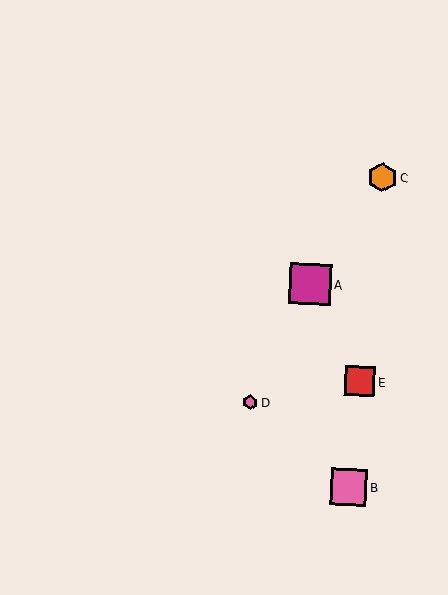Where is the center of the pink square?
The center of the pink square is at (349, 487).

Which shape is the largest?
The magenta square (labeled A) is the largest.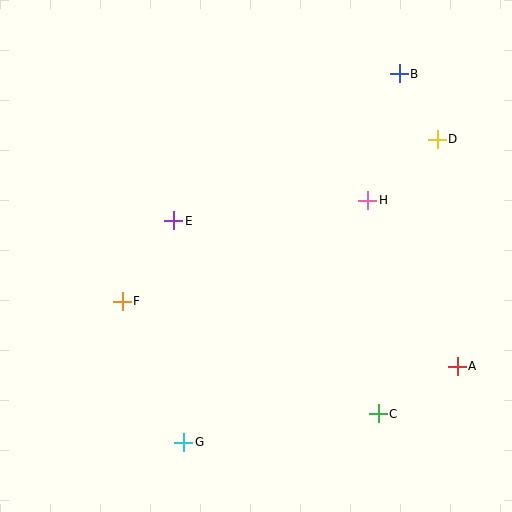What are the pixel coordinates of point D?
Point D is at (437, 139).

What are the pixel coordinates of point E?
Point E is at (174, 221).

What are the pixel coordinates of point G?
Point G is at (184, 442).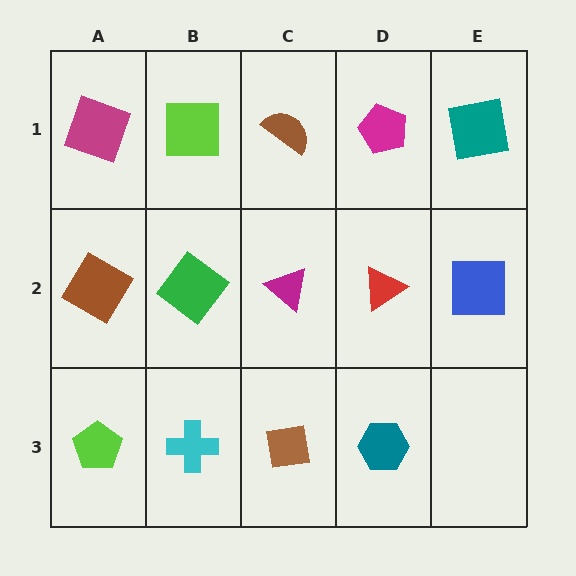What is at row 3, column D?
A teal hexagon.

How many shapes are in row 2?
5 shapes.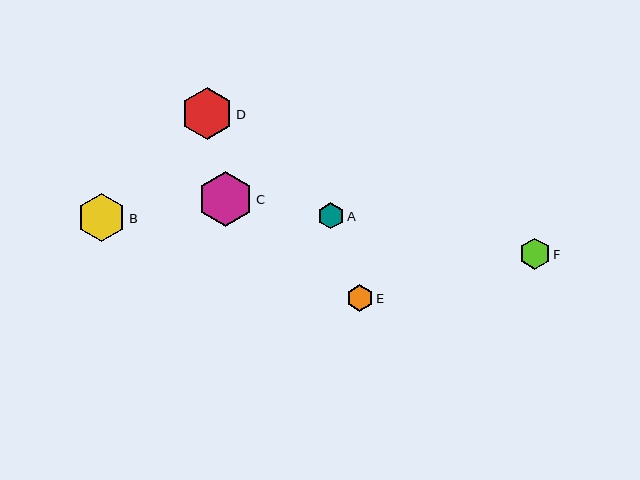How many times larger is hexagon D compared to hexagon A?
Hexagon D is approximately 2.0 times the size of hexagon A.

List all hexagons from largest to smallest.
From largest to smallest: C, D, B, F, E, A.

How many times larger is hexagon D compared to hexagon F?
Hexagon D is approximately 1.7 times the size of hexagon F.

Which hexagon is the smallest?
Hexagon A is the smallest with a size of approximately 26 pixels.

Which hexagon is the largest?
Hexagon C is the largest with a size of approximately 54 pixels.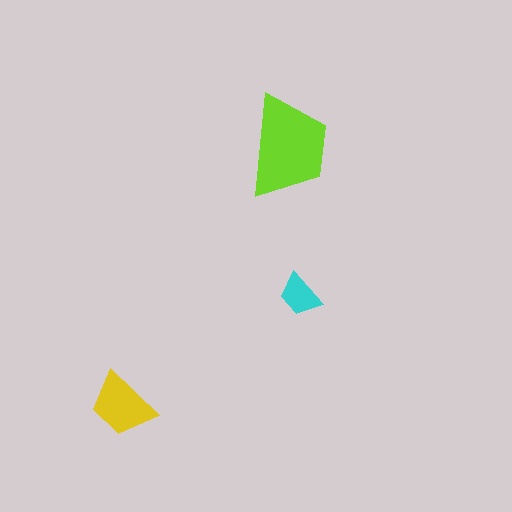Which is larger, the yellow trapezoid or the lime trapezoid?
The lime one.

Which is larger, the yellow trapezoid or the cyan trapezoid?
The yellow one.